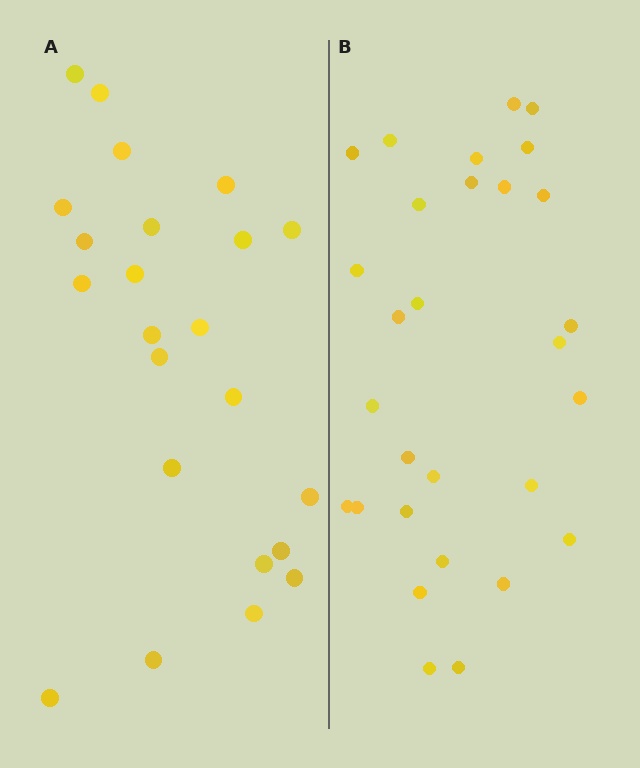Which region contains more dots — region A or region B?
Region B (the right region) has more dots.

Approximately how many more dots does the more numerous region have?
Region B has about 6 more dots than region A.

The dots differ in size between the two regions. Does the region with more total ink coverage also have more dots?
No. Region A has more total ink coverage because its dots are larger, but region B actually contains more individual dots. Total area can be misleading — the number of items is what matters here.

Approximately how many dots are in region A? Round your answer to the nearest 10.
About 20 dots. (The exact count is 23, which rounds to 20.)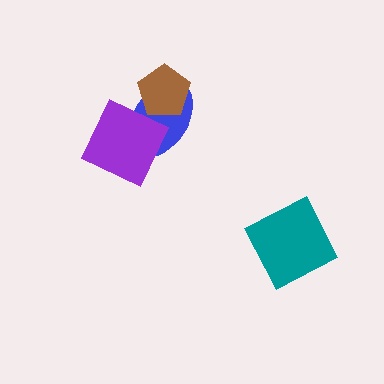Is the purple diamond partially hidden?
Yes, it is partially covered by another shape.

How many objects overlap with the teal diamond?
0 objects overlap with the teal diamond.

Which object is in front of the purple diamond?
The brown pentagon is in front of the purple diamond.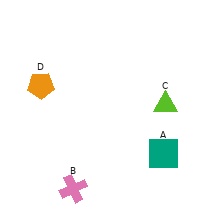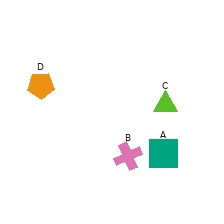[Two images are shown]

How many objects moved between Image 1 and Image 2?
1 object moved between the two images.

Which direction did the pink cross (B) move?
The pink cross (B) moved right.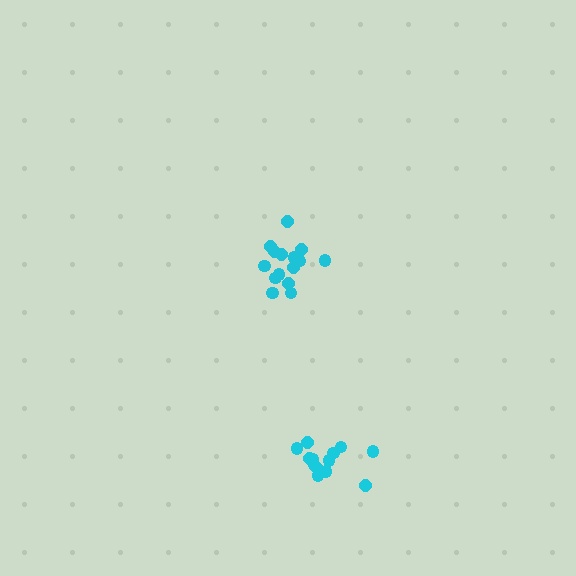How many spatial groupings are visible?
There are 2 spatial groupings.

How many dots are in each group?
Group 1: 14 dots, Group 2: 15 dots (29 total).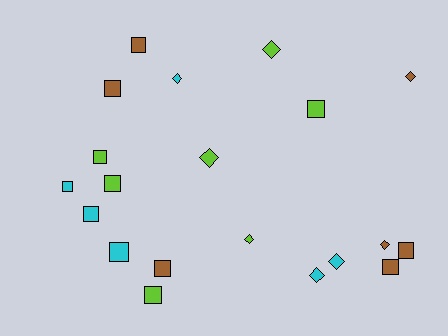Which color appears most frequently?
Brown, with 7 objects.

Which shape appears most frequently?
Square, with 12 objects.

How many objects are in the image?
There are 20 objects.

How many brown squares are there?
There are 5 brown squares.